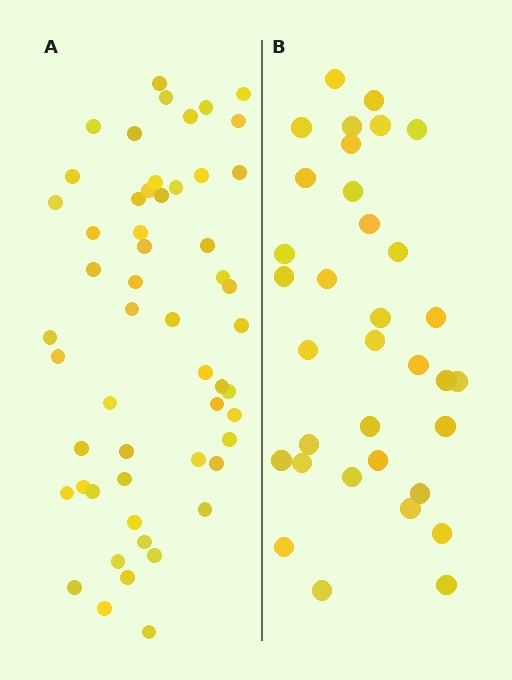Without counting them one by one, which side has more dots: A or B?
Region A (the left region) has more dots.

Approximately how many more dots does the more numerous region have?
Region A has approximately 20 more dots than region B.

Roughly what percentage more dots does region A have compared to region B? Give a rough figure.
About 60% more.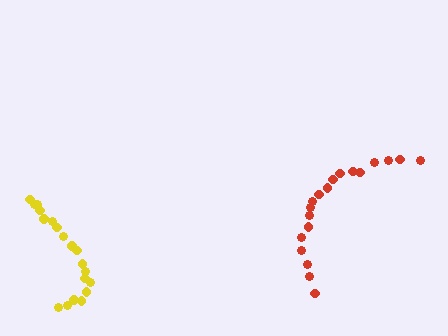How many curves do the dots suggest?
There are 2 distinct paths.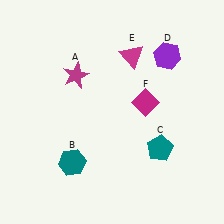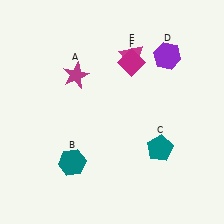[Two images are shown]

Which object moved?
The magenta diamond (F) moved up.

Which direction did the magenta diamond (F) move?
The magenta diamond (F) moved up.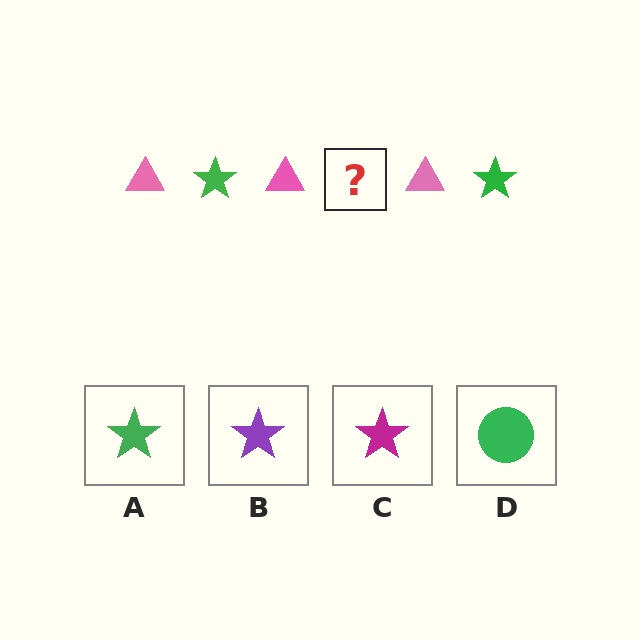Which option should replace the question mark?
Option A.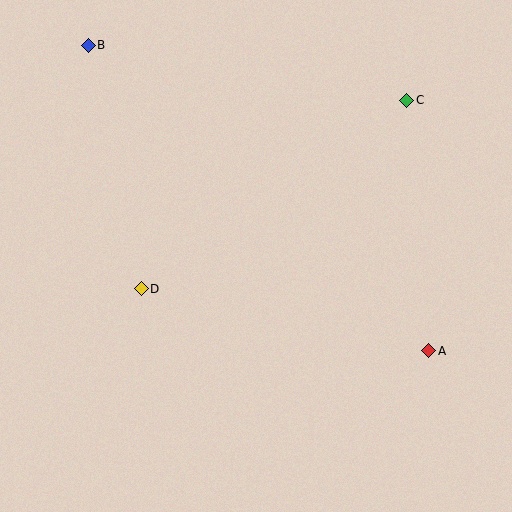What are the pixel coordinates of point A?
Point A is at (429, 351).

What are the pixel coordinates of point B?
Point B is at (88, 45).